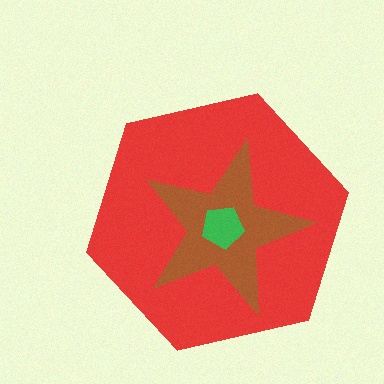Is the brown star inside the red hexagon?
Yes.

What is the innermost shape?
The green pentagon.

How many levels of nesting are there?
3.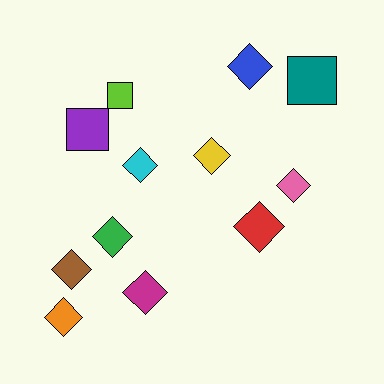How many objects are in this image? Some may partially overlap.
There are 12 objects.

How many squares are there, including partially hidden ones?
There are 3 squares.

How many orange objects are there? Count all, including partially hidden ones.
There is 1 orange object.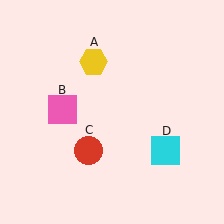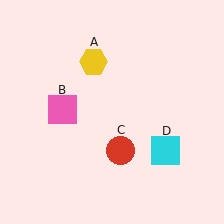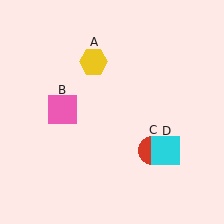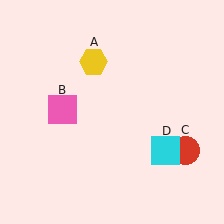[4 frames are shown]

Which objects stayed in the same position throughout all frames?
Yellow hexagon (object A) and pink square (object B) and cyan square (object D) remained stationary.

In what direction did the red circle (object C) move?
The red circle (object C) moved right.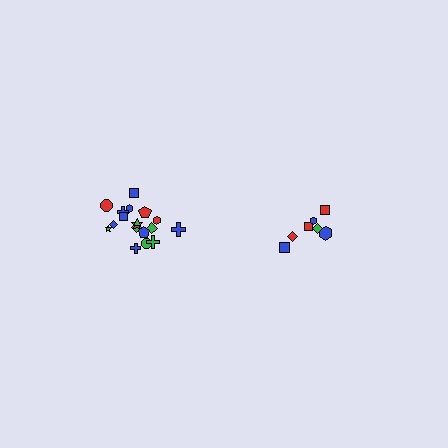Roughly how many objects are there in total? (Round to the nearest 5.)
Roughly 25 objects in total.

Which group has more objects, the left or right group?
The left group.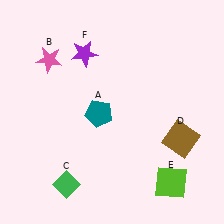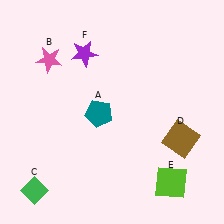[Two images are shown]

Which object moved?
The green diamond (C) moved left.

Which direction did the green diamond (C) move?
The green diamond (C) moved left.